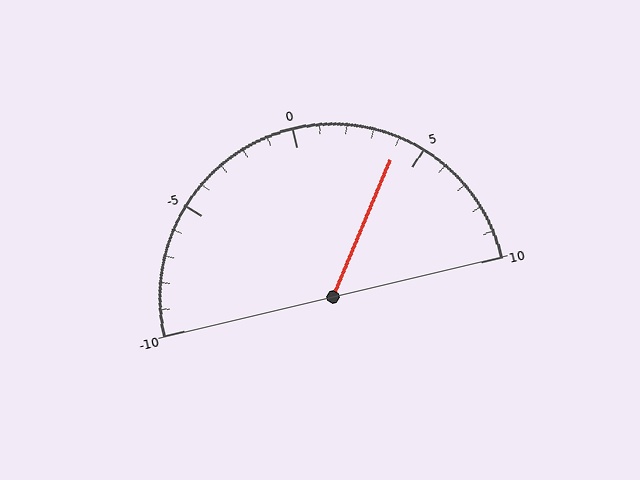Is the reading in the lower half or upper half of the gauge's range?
The reading is in the upper half of the range (-10 to 10).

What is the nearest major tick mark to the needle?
The nearest major tick mark is 5.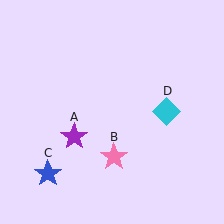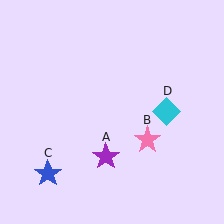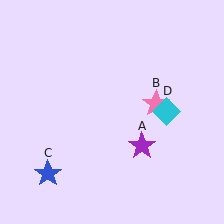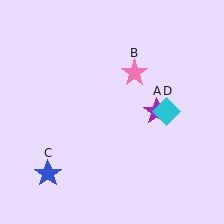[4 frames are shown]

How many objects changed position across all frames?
2 objects changed position: purple star (object A), pink star (object B).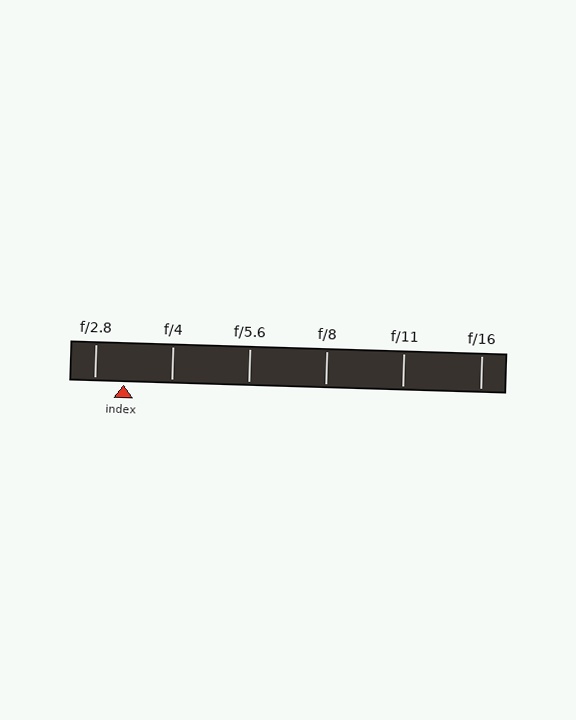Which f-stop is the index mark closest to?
The index mark is closest to f/2.8.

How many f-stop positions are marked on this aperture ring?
There are 6 f-stop positions marked.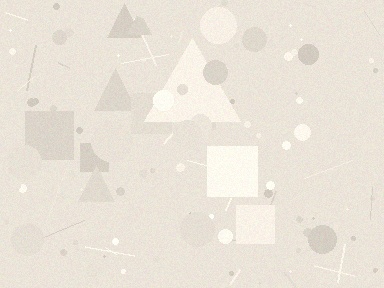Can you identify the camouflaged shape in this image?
The camouflaged shape is a triangle.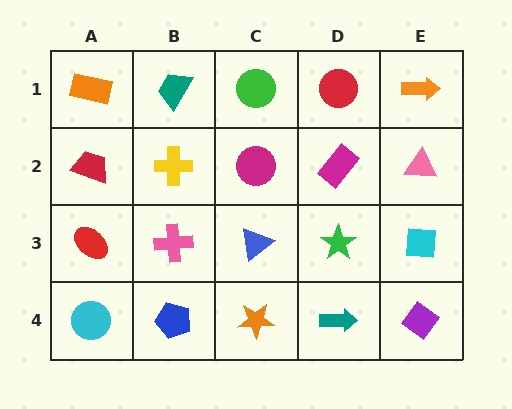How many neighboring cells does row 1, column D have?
3.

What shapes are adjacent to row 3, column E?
A pink triangle (row 2, column E), a purple diamond (row 4, column E), a green star (row 3, column D).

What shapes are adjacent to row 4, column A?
A red ellipse (row 3, column A), a blue pentagon (row 4, column B).